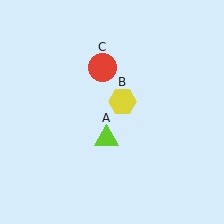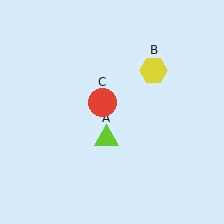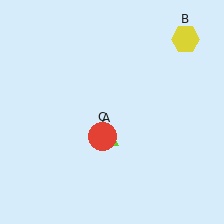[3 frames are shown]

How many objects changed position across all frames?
2 objects changed position: yellow hexagon (object B), red circle (object C).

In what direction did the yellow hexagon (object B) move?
The yellow hexagon (object B) moved up and to the right.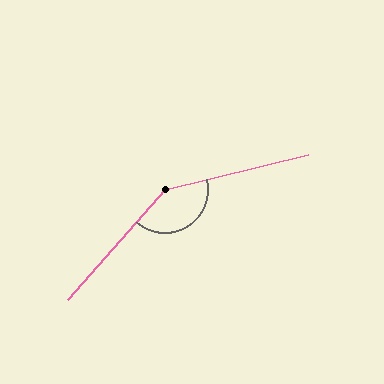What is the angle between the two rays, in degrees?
Approximately 145 degrees.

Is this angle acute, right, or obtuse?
It is obtuse.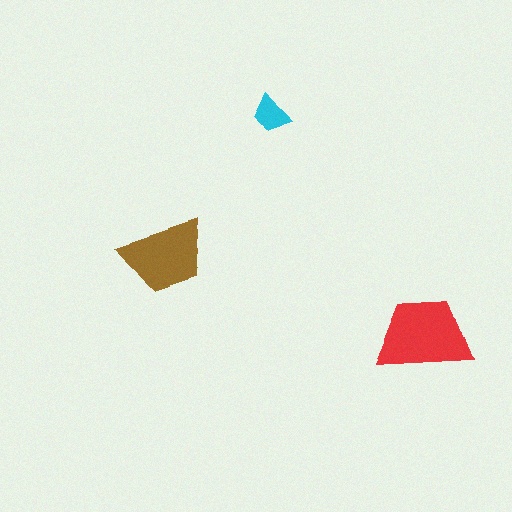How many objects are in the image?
There are 3 objects in the image.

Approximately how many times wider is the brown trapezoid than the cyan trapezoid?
About 2 times wider.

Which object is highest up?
The cyan trapezoid is topmost.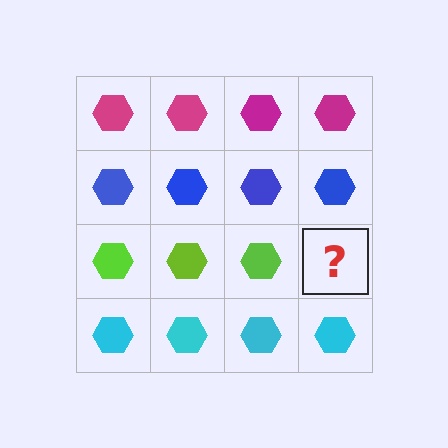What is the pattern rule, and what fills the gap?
The rule is that each row has a consistent color. The gap should be filled with a lime hexagon.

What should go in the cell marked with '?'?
The missing cell should contain a lime hexagon.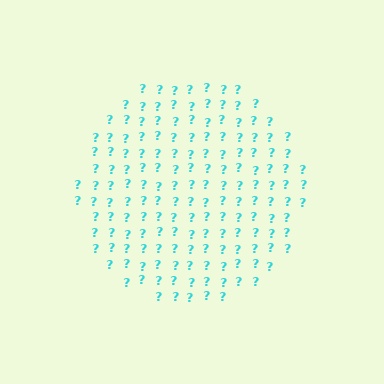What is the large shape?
The large shape is a circle.